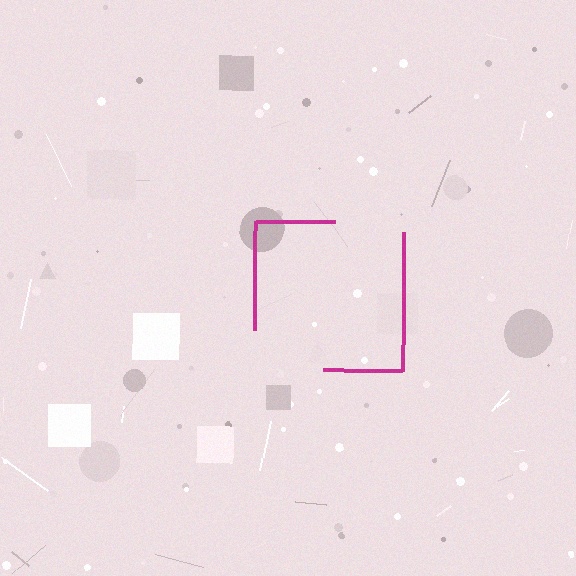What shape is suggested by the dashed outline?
The dashed outline suggests a square.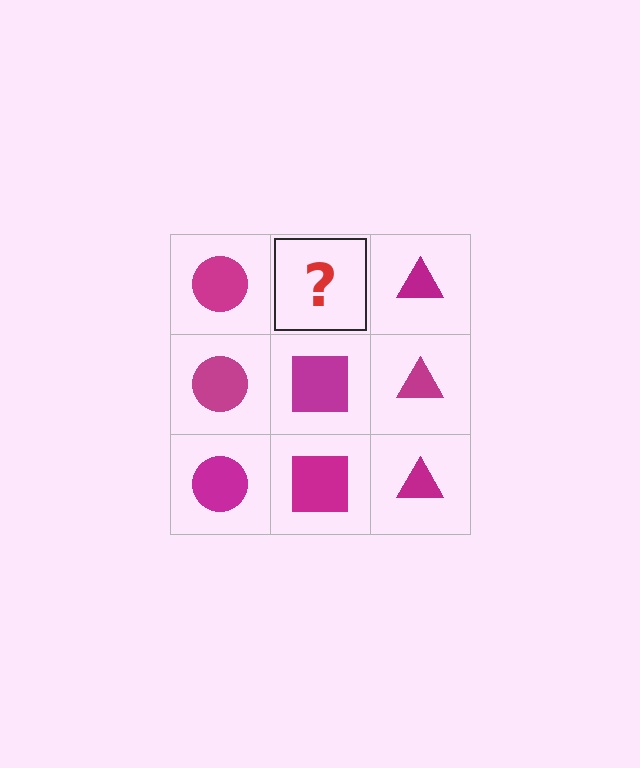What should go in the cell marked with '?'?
The missing cell should contain a magenta square.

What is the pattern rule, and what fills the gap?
The rule is that each column has a consistent shape. The gap should be filled with a magenta square.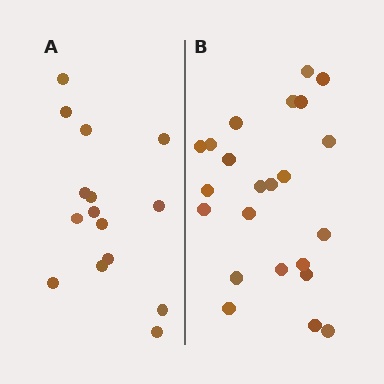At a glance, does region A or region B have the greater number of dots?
Region B (the right region) has more dots.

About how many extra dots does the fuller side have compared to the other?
Region B has roughly 8 or so more dots than region A.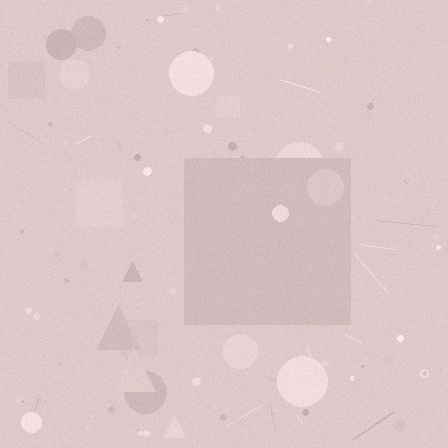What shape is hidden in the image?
A square is hidden in the image.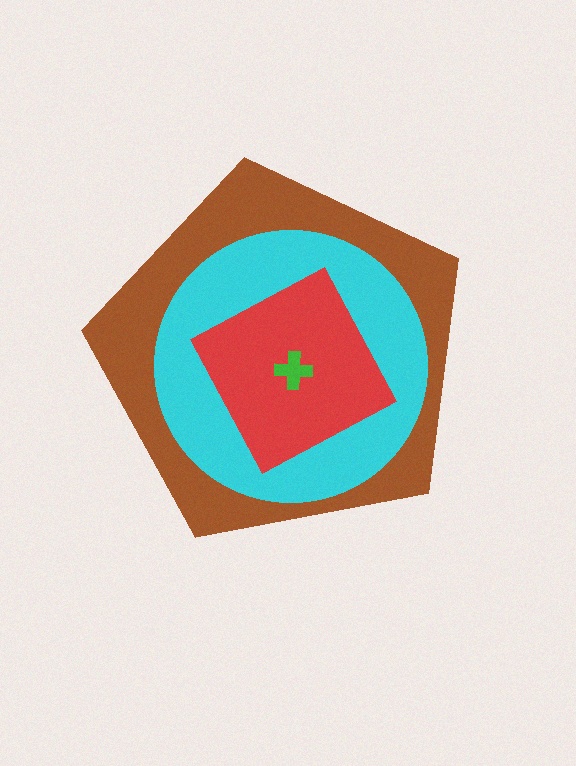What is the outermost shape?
The brown pentagon.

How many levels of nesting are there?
4.